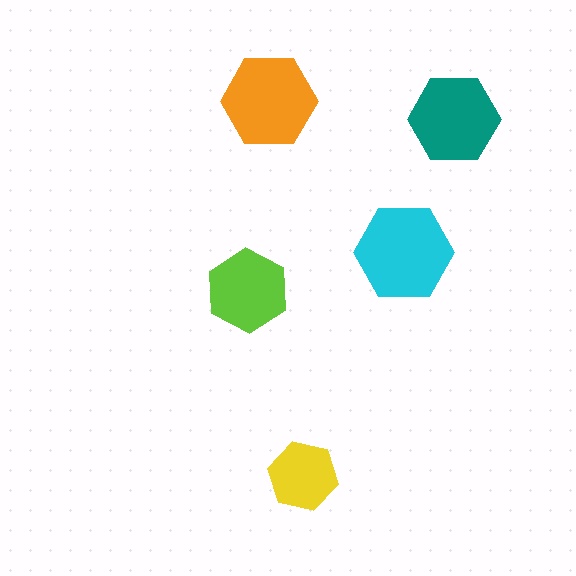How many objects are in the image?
There are 5 objects in the image.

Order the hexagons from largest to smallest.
the cyan one, the orange one, the teal one, the lime one, the yellow one.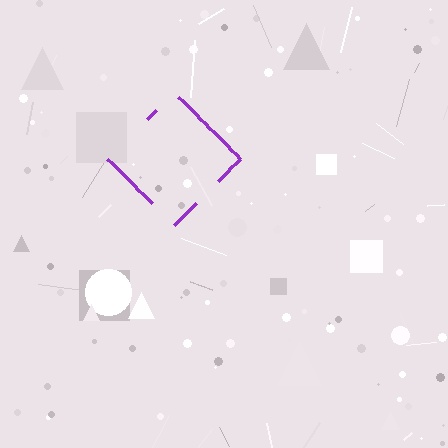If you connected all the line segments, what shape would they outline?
They would outline a diamond.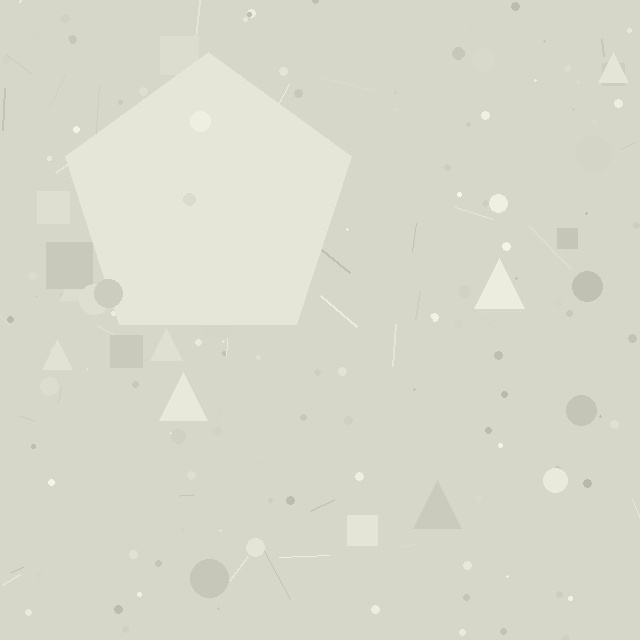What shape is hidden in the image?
A pentagon is hidden in the image.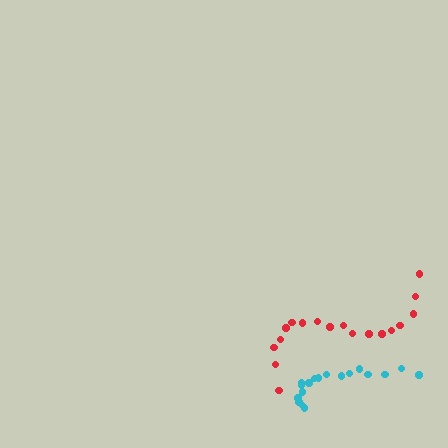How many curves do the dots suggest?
There are 2 distinct paths.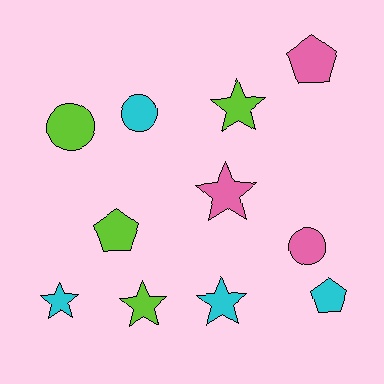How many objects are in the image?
There are 11 objects.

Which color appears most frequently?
Lime, with 4 objects.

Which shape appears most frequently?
Star, with 5 objects.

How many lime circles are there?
There is 1 lime circle.